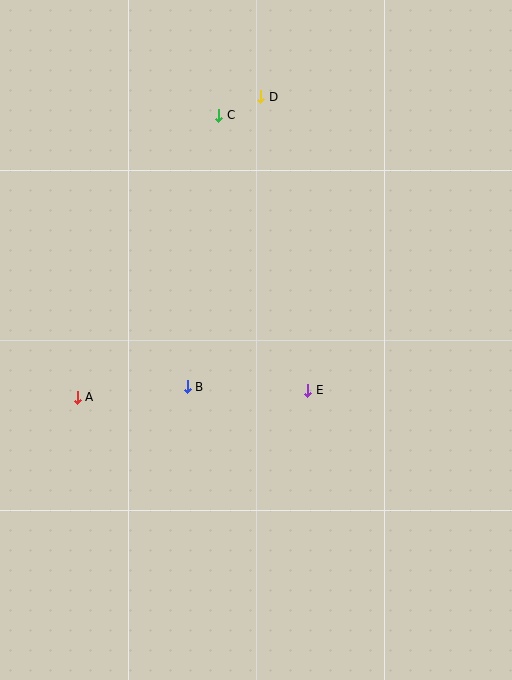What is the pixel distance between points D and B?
The distance between D and B is 299 pixels.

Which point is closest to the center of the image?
Point E at (308, 390) is closest to the center.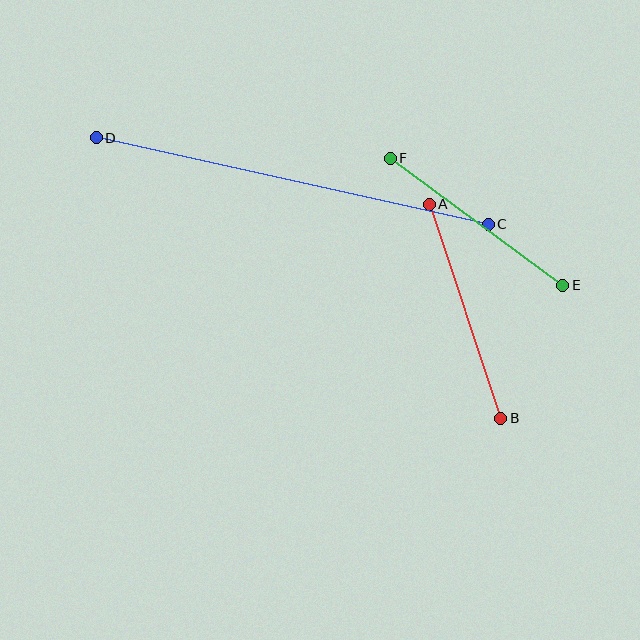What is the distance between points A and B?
The distance is approximately 225 pixels.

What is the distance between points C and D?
The distance is approximately 402 pixels.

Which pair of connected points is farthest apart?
Points C and D are farthest apart.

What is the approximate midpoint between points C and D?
The midpoint is at approximately (292, 181) pixels.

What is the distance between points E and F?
The distance is approximately 214 pixels.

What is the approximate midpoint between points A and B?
The midpoint is at approximately (465, 311) pixels.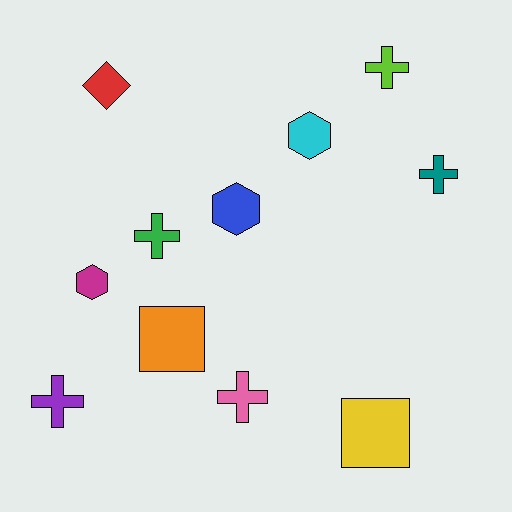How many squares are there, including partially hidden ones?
There are 2 squares.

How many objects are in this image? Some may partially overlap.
There are 11 objects.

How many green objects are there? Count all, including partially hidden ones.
There is 1 green object.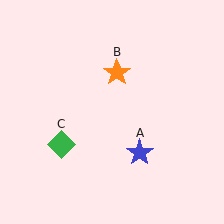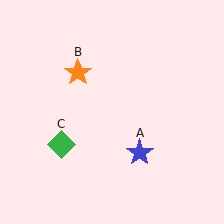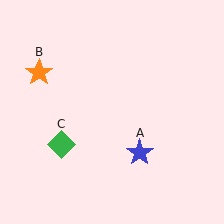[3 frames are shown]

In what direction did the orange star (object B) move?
The orange star (object B) moved left.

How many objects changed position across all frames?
1 object changed position: orange star (object B).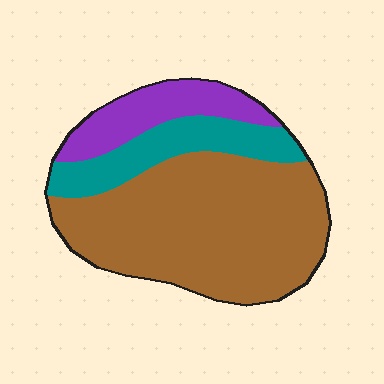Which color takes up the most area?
Brown, at roughly 65%.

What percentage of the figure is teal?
Teal takes up about one fifth (1/5) of the figure.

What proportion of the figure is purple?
Purple covers around 15% of the figure.